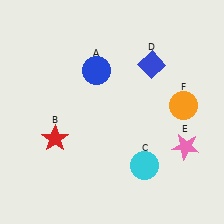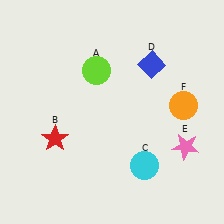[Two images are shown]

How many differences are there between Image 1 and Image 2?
There is 1 difference between the two images.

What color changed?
The circle (A) changed from blue in Image 1 to lime in Image 2.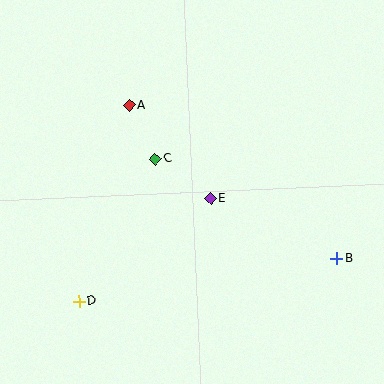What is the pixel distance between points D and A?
The distance between D and A is 202 pixels.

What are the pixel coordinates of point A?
Point A is at (129, 106).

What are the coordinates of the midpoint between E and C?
The midpoint between E and C is at (183, 179).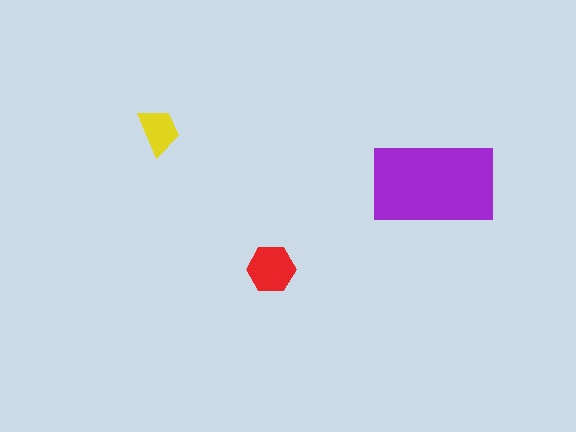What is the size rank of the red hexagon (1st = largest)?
2nd.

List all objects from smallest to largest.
The yellow trapezoid, the red hexagon, the purple rectangle.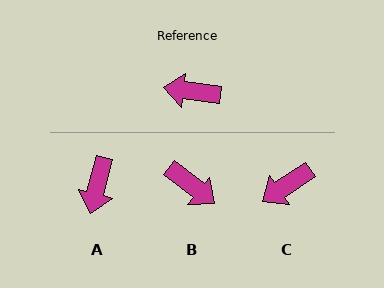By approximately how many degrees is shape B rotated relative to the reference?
Approximately 149 degrees counter-clockwise.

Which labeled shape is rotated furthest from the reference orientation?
B, about 149 degrees away.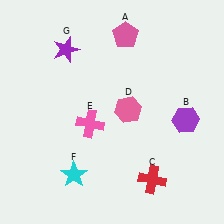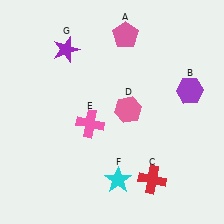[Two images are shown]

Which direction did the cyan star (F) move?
The cyan star (F) moved right.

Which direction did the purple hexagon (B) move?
The purple hexagon (B) moved up.